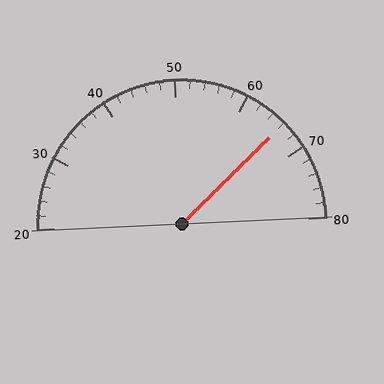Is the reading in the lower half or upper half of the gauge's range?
The reading is in the upper half of the range (20 to 80).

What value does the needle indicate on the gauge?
The needle indicates approximately 66.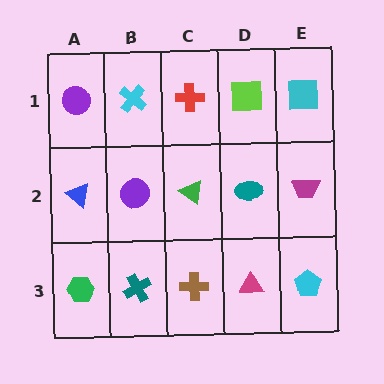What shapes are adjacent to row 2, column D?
A lime square (row 1, column D), a magenta triangle (row 3, column D), a green triangle (row 2, column C), a magenta trapezoid (row 2, column E).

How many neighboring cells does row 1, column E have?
2.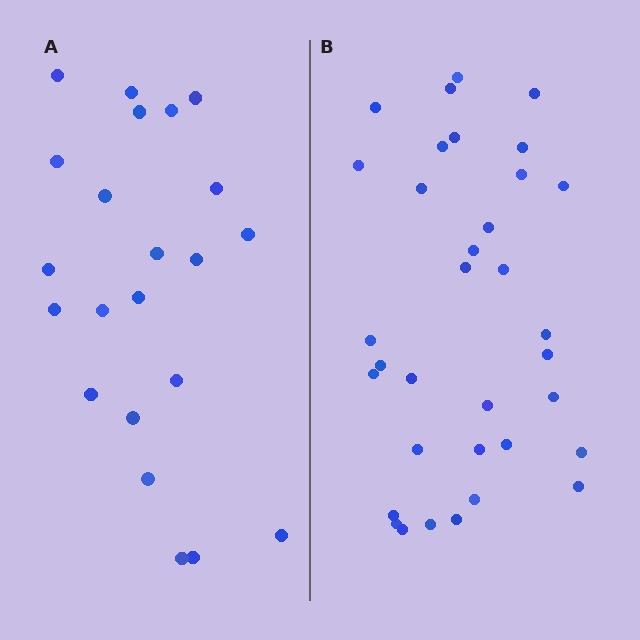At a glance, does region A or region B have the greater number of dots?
Region B (the right region) has more dots.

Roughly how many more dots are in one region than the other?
Region B has roughly 12 or so more dots than region A.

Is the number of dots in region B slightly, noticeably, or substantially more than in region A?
Region B has substantially more. The ratio is roughly 1.5 to 1.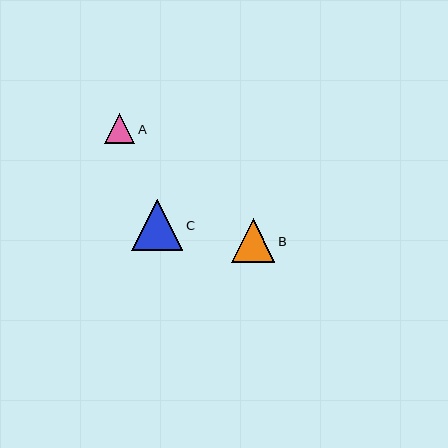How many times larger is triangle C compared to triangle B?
Triangle C is approximately 1.2 times the size of triangle B.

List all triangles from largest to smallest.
From largest to smallest: C, B, A.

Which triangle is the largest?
Triangle C is the largest with a size of approximately 51 pixels.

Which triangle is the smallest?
Triangle A is the smallest with a size of approximately 30 pixels.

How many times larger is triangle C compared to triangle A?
Triangle C is approximately 1.7 times the size of triangle A.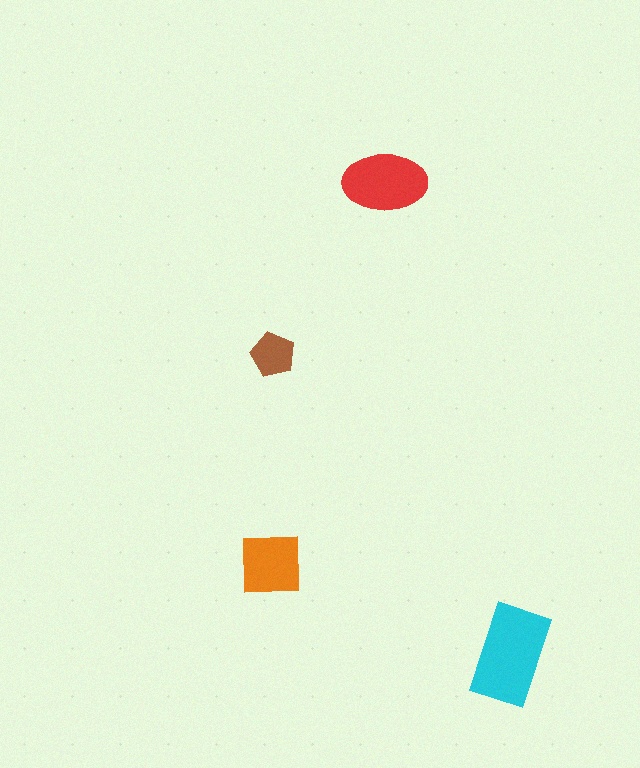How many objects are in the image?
There are 4 objects in the image.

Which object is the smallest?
The brown pentagon.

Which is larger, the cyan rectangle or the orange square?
The cyan rectangle.